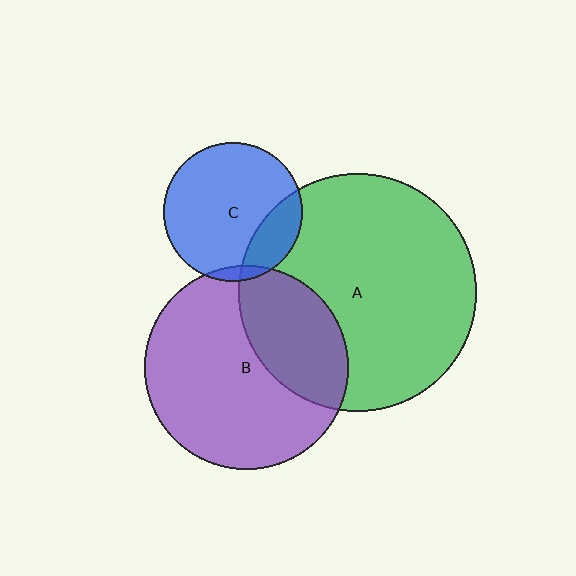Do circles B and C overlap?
Yes.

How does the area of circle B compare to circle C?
Approximately 2.1 times.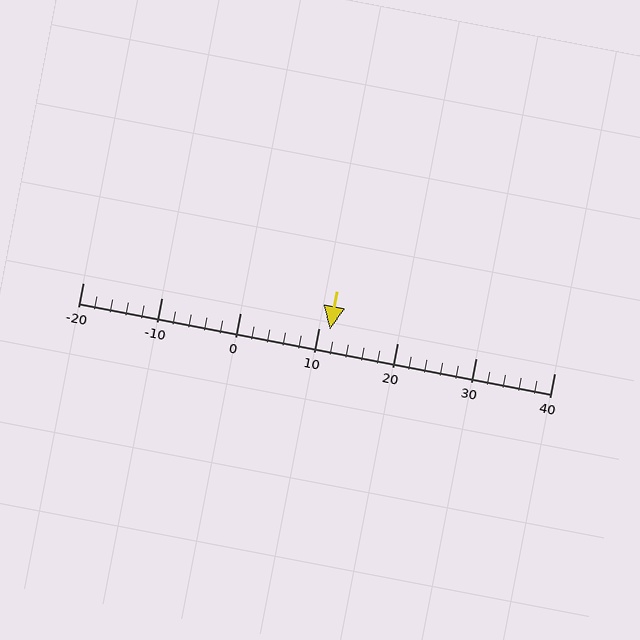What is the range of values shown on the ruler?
The ruler shows values from -20 to 40.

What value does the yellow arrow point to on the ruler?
The yellow arrow points to approximately 11.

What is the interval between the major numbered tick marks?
The major tick marks are spaced 10 units apart.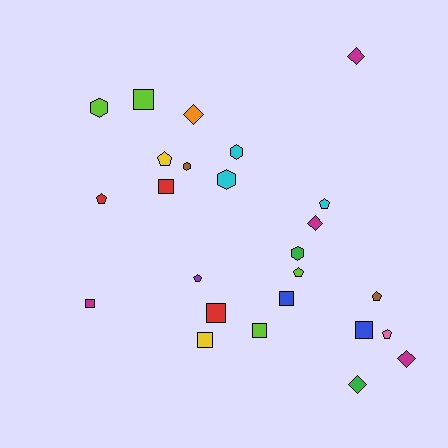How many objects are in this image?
There are 25 objects.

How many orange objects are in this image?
There is 1 orange object.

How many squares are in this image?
There are 8 squares.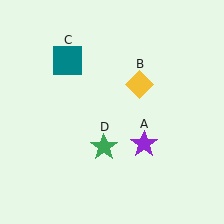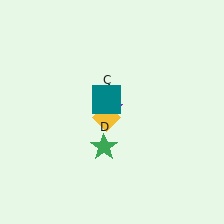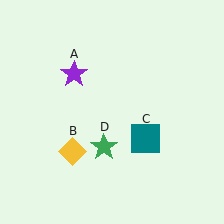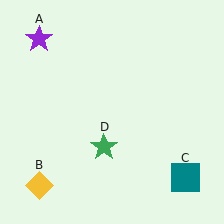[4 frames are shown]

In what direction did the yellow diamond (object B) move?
The yellow diamond (object B) moved down and to the left.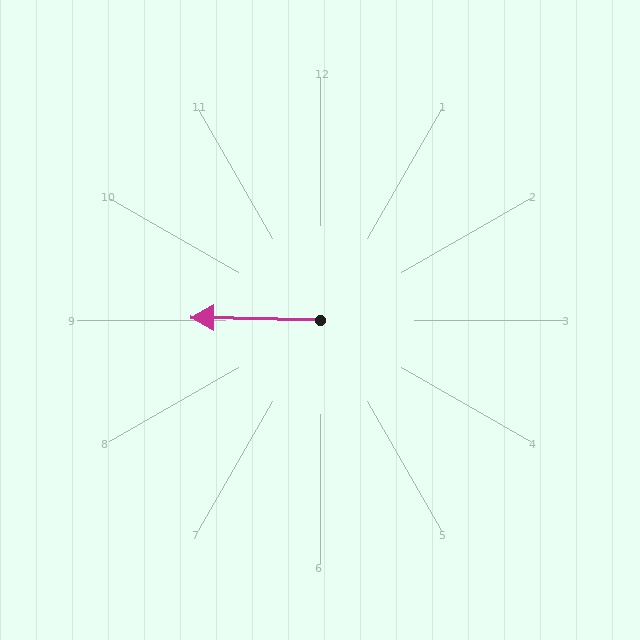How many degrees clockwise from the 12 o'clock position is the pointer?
Approximately 271 degrees.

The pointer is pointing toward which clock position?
Roughly 9 o'clock.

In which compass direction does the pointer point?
West.